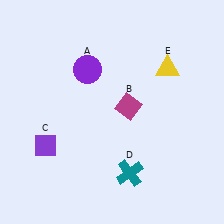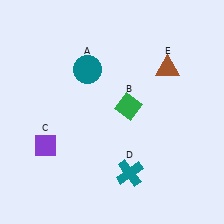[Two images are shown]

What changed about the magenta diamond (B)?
In Image 1, B is magenta. In Image 2, it changed to green.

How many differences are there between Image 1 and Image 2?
There are 3 differences between the two images.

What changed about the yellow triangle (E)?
In Image 1, E is yellow. In Image 2, it changed to brown.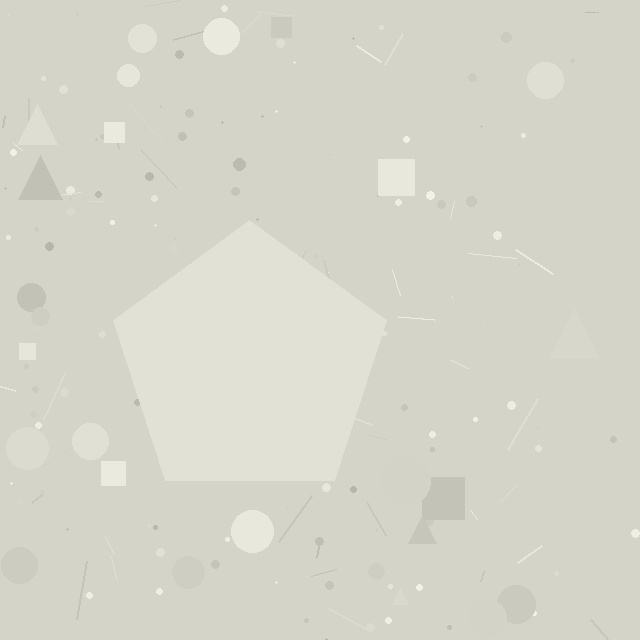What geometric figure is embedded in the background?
A pentagon is embedded in the background.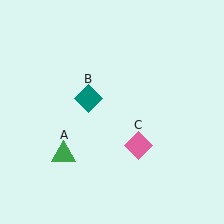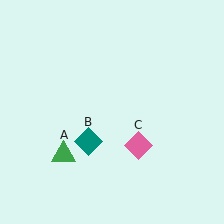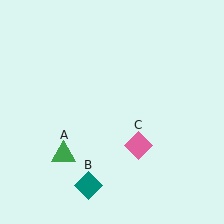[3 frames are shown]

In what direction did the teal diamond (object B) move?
The teal diamond (object B) moved down.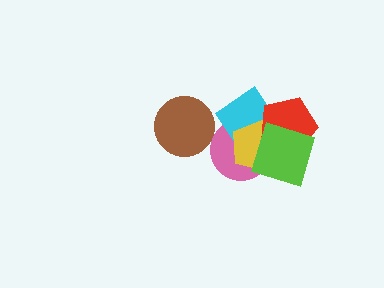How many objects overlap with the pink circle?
4 objects overlap with the pink circle.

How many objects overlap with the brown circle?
0 objects overlap with the brown circle.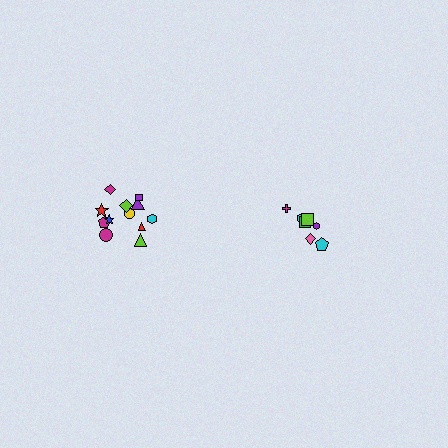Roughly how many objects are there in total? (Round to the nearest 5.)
Roughly 20 objects in total.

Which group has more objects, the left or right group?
The left group.